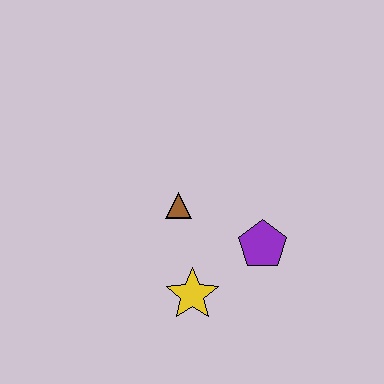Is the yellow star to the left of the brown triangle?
No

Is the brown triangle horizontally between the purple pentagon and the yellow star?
No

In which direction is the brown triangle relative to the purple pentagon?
The brown triangle is to the left of the purple pentagon.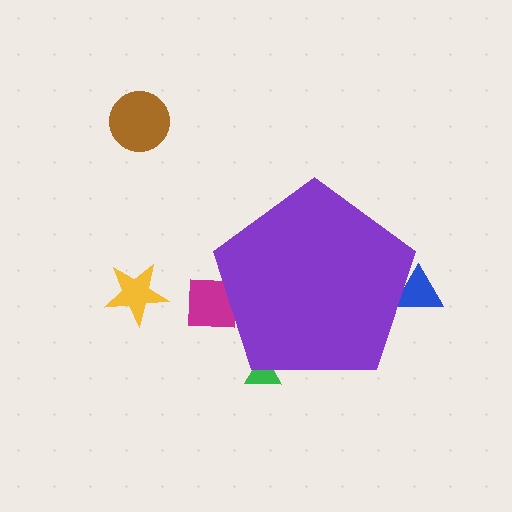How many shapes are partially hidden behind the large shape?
3 shapes are partially hidden.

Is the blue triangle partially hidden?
Yes, the blue triangle is partially hidden behind the purple pentagon.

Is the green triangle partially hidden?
Yes, the green triangle is partially hidden behind the purple pentagon.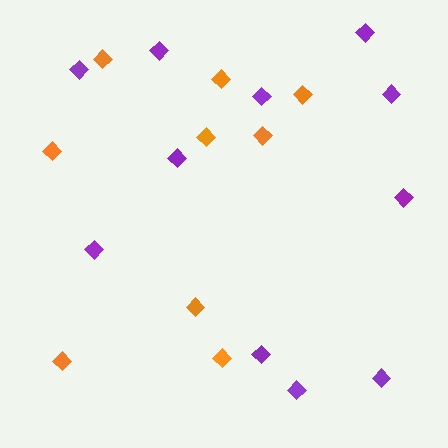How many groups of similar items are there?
There are 2 groups: one group of purple diamonds (11) and one group of orange diamonds (9).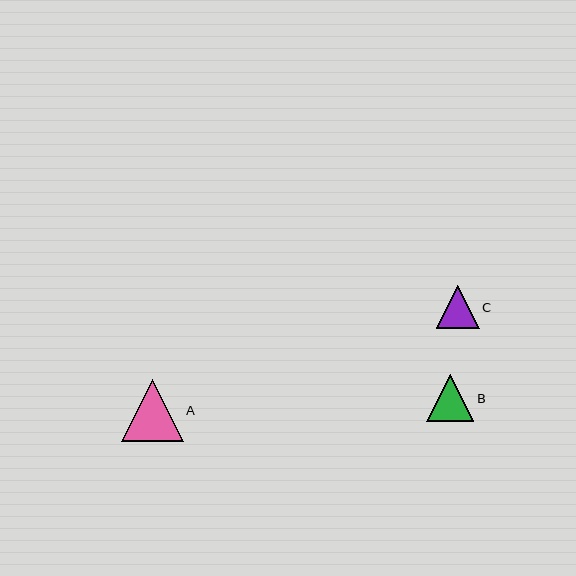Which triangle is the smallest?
Triangle C is the smallest with a size of approximately 43 pixels.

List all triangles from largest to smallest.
From largest to smallest: A, B, C.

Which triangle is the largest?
Triangle A is the largest with a size of approximately 62 pixels.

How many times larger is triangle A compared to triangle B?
Triangle A is approximately 1.3 times the size of triangle B.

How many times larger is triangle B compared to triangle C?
Triangle B is approximately 1.1 times the size of triangle C.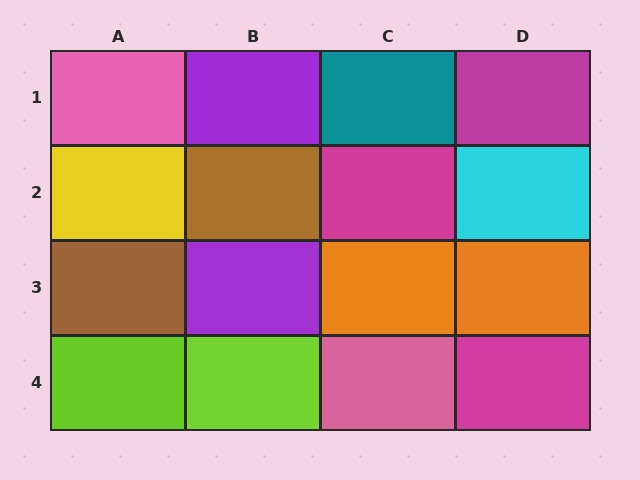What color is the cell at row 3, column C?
Orange.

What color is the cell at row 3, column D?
Orange.